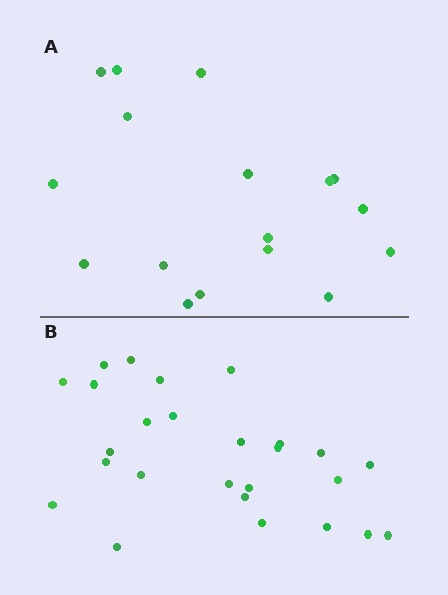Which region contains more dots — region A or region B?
Region B (the bottom region) has more dots.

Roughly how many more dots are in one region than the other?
Region B has roughly 8 or so more dots than region A.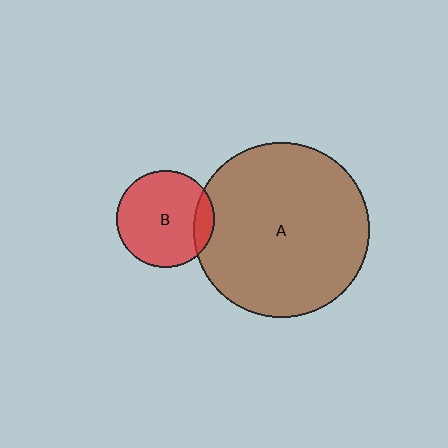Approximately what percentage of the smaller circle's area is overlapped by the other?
Approximately 10%.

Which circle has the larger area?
Circle A (brown).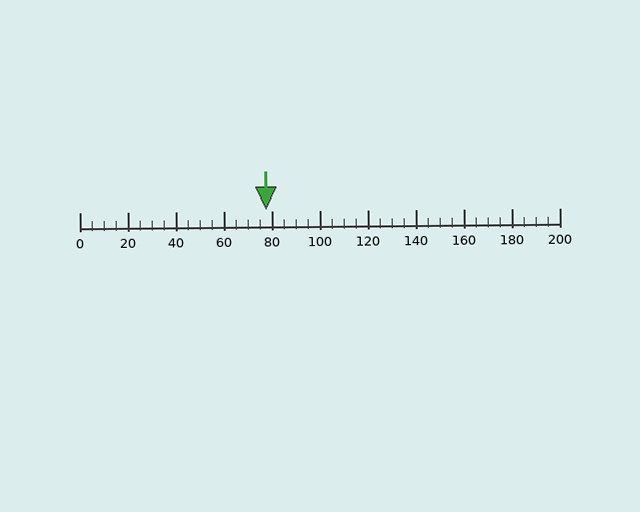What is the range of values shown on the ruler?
The ruler shows values from 0 to 200.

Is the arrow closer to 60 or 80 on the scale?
The arrow is closer to 80.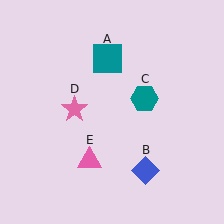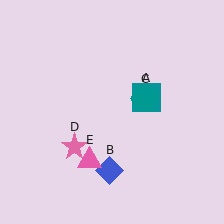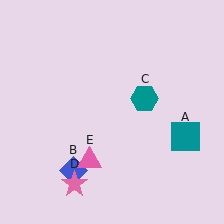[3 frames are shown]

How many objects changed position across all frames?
3 objects changed position: teal square (object A), blue diamond (object B), pink star (object D).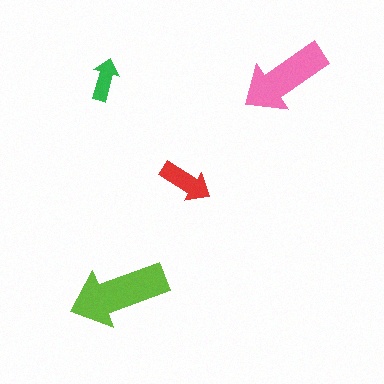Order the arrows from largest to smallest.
the lime one, the pink one, the red one, the green one.